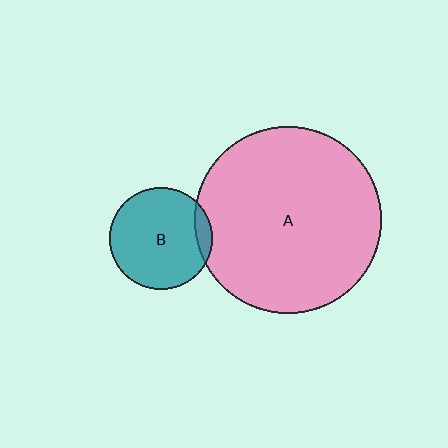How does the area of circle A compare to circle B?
Approximately 3.3 times.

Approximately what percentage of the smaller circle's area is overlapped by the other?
Approximately 10%.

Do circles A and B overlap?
Yes.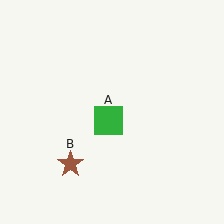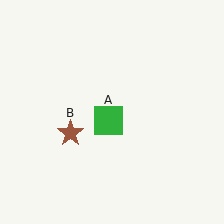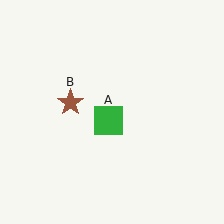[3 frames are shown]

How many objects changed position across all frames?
1 object changed position: brown star (object B).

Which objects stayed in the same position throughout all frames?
Green square (object A) remained stationary.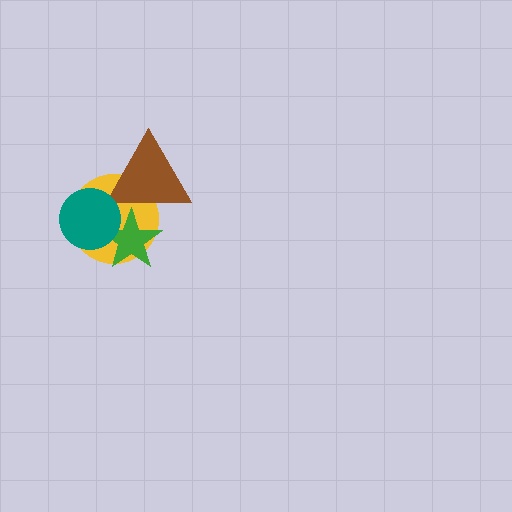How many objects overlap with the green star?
3 objects overlap with the green star.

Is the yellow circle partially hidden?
Yes, it is partially covered by another shape.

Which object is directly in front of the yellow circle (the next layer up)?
The green star is directly in front of the yellow circle.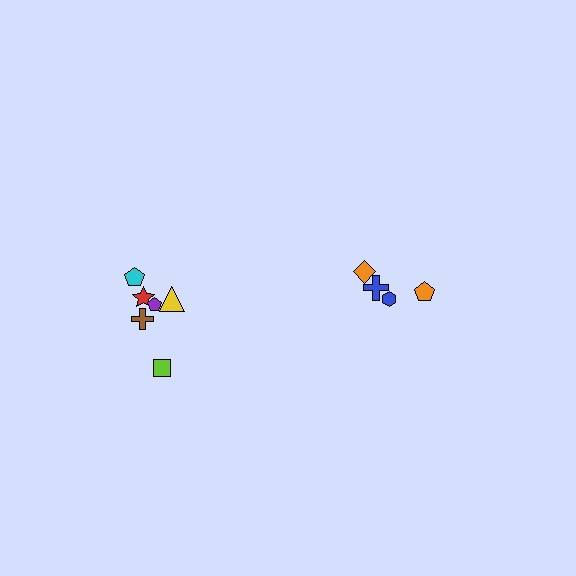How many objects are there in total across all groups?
There are 10 objects.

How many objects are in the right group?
There are 4 objects.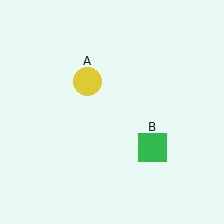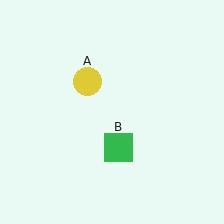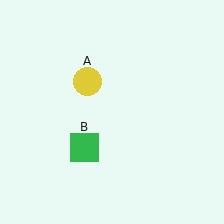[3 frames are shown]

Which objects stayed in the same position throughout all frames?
Yellow circle (object A) remained stationary.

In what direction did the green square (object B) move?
The green square (object B) moved left.